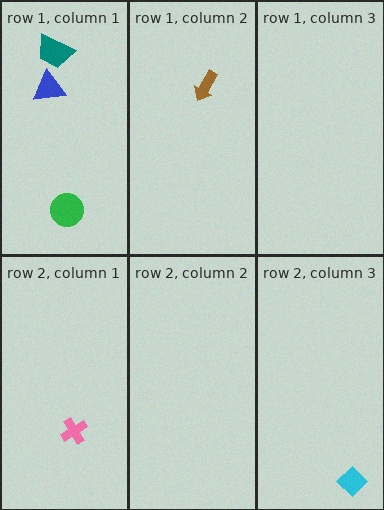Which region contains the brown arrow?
The row 1, column 2 region.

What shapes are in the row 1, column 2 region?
The brown arrow.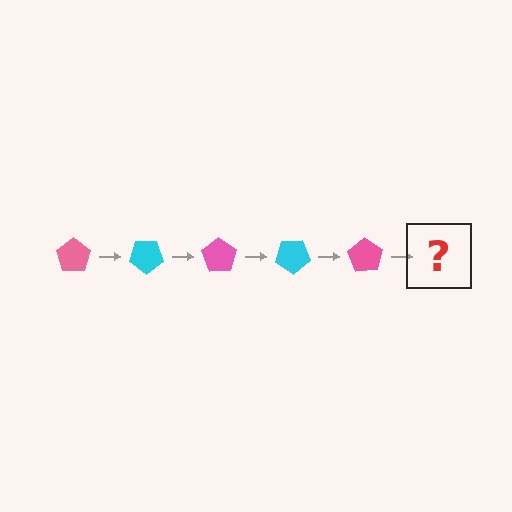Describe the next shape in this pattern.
It should be a cyan pentagon, rotated 175 degrees from the start.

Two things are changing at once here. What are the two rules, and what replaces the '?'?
The two rules are that it rotates 35 degrees each step and the color cycles through pink and cyan. The '?' should be a cyan pentagon, rotated 175 degrees from the start.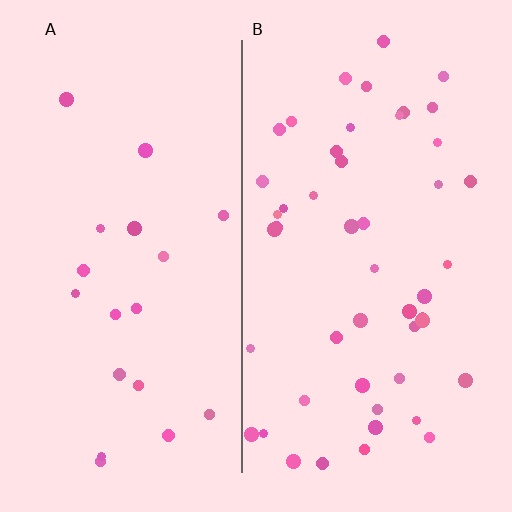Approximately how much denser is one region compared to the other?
Approximately 2.5× — region B over region A.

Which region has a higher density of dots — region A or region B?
B (the right).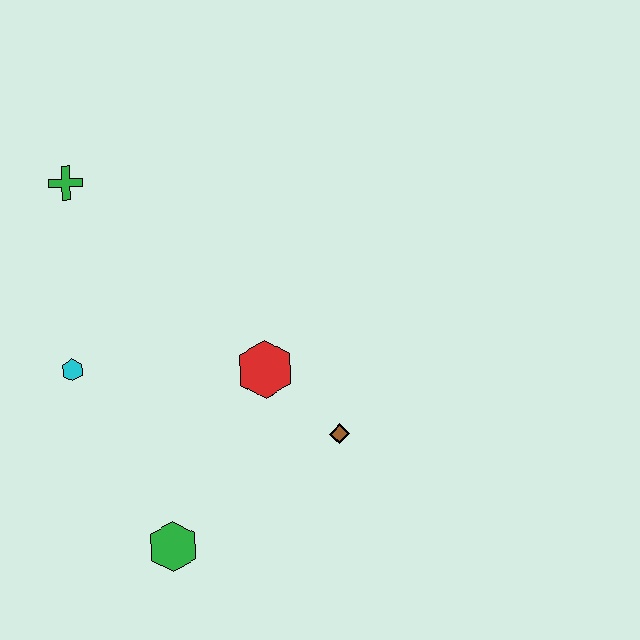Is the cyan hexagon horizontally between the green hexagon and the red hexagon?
No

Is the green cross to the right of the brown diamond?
No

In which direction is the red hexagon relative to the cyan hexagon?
The red hexagon is to the right of the cyan hexagon.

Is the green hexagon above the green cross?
No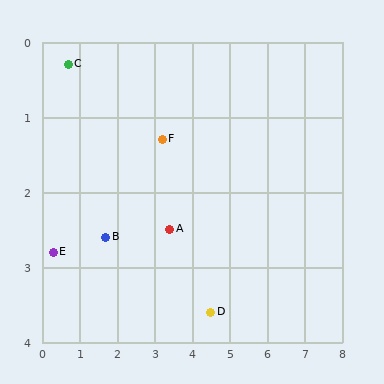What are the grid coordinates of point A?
Point A is at approximately (3.4, 2.5).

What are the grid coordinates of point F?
Point F is at approximately (3.2, 1.3).